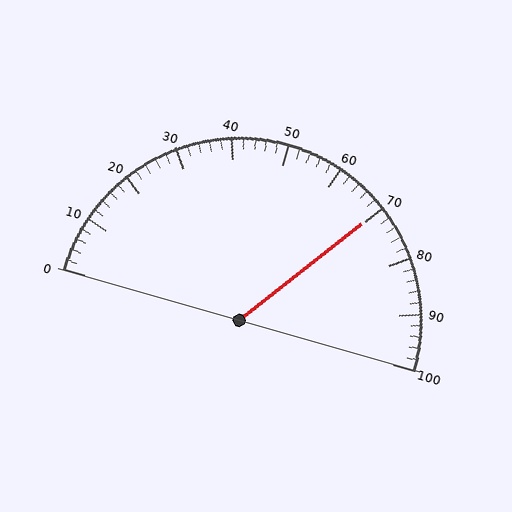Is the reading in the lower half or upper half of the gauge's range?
The reading is in the upper half of the range (0 to 100).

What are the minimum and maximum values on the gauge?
The gauge ranges from 0 to 100.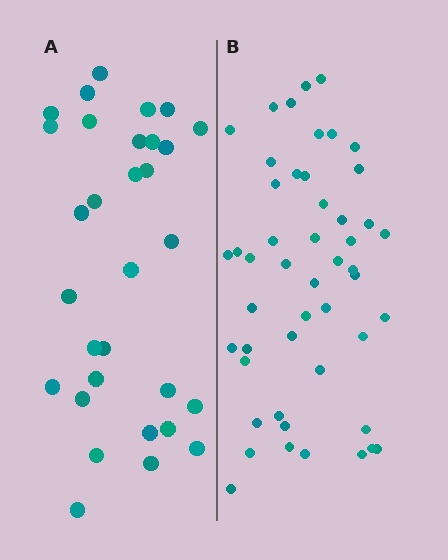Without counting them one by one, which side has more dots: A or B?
Region B (the right region) has more dots.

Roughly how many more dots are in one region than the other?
Region B has approximately 20 more dots than region A.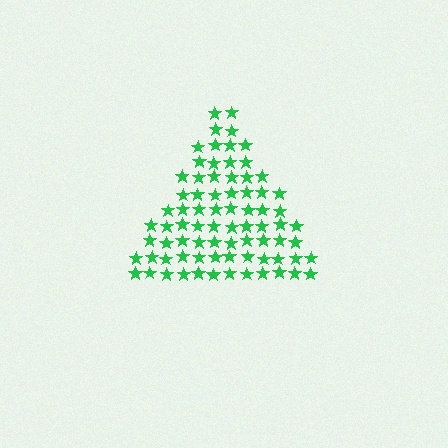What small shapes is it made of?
It is made of small stars.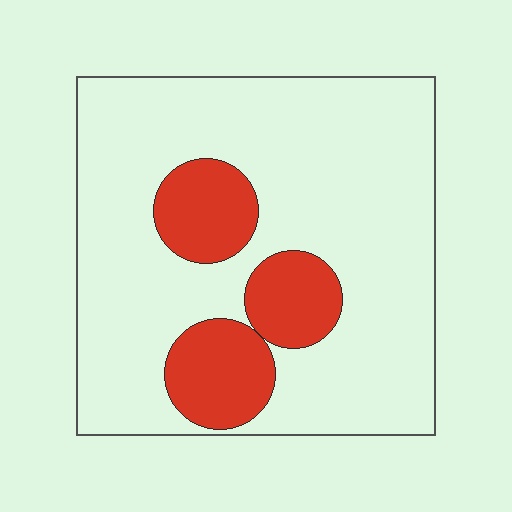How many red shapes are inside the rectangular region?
3.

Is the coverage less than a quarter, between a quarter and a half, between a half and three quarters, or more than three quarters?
Less than a quarter.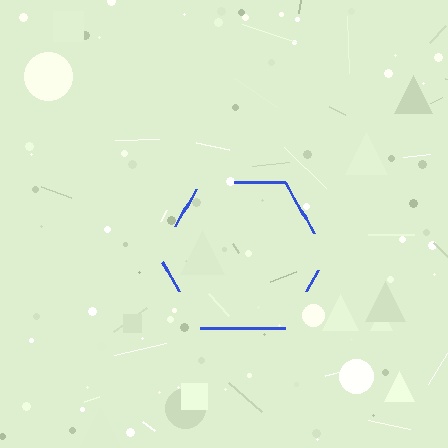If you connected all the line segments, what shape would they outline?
They would outline a hexagon.